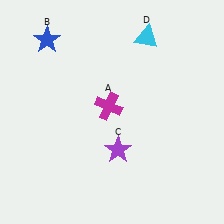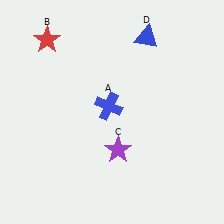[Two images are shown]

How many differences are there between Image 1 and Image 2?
There are 3 differences between the two images.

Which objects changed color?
A changed from magenta to blue. B changed from blue to red. D changed from cyan to blue.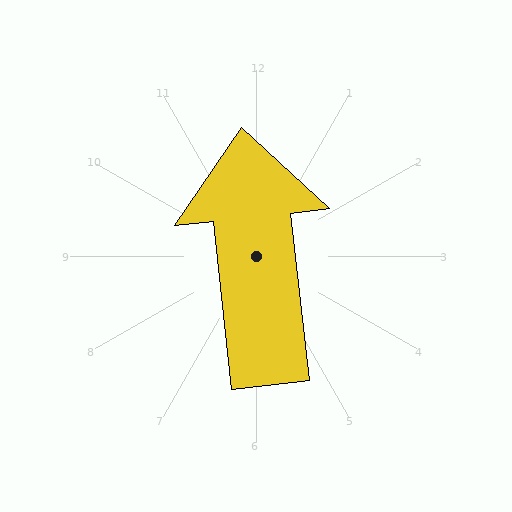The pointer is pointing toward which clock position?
Roughly 12 o'clock.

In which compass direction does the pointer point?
North.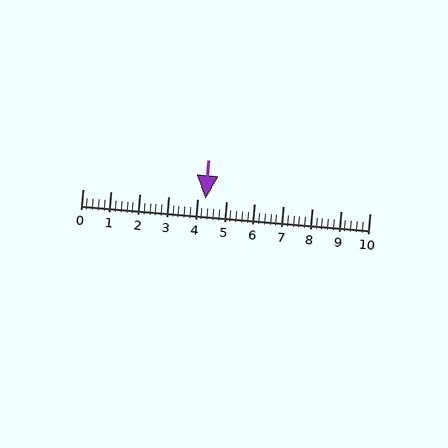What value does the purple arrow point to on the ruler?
The purple arrow points to approximately 4.3.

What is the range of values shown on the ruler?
The ruler shows values from 0 to 10.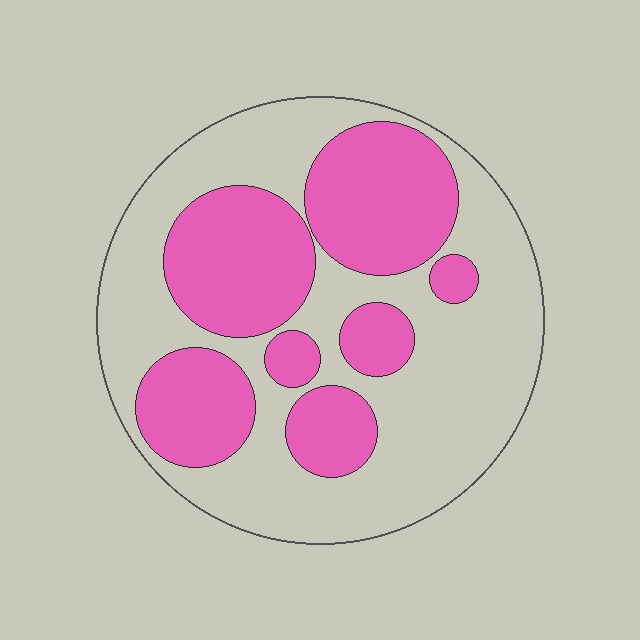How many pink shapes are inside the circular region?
7.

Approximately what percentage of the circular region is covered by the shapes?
Approximately 40%.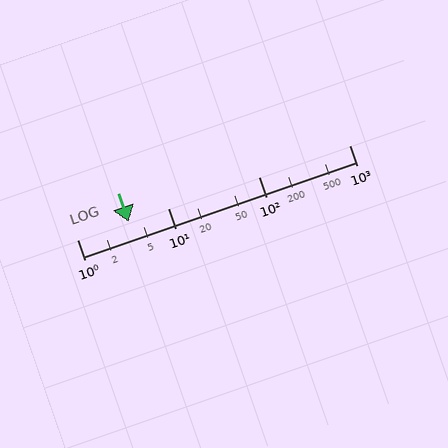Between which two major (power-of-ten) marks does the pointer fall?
The pointer is between 1 and 10.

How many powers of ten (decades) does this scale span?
The scale spans 3 decades, from 1 to 1000.